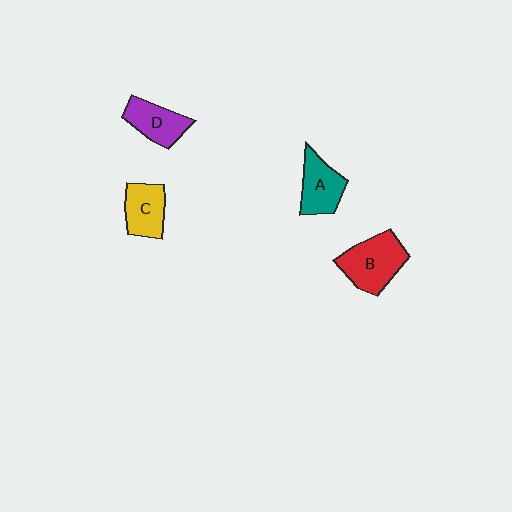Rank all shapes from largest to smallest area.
From largest to smallest: B (red), A (teal), C (yellow), D (purple).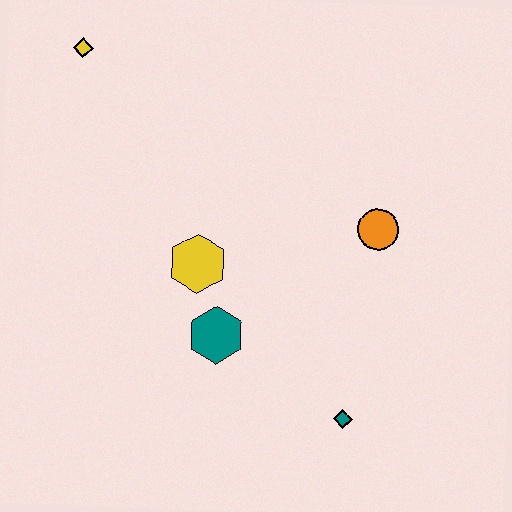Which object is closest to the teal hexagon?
The yellow hexagon is closest to the teal hexagon.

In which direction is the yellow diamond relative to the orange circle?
The yellow diamond is to the left of the orange circle.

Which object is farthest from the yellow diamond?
The teal diamond is farthest from the yellow diamond.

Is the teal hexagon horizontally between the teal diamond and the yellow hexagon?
Yes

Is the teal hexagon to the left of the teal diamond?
Yes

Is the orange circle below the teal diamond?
No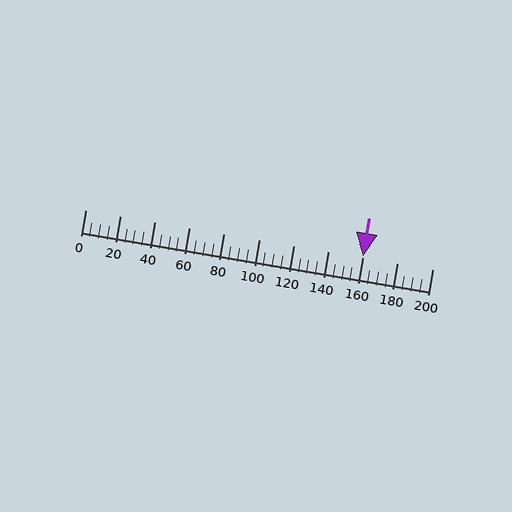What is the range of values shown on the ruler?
The ruler shows values from 0 to 200.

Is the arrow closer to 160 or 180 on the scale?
The arrow is closer to 160.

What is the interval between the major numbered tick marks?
The major tick marks are spaced 20 units apart.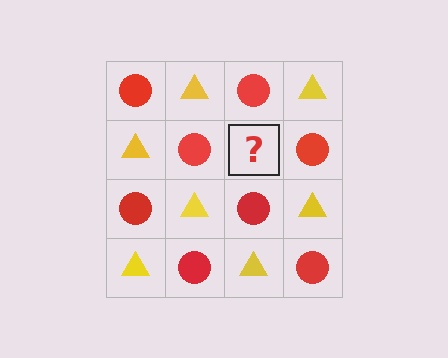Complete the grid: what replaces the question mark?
The question mark should be replaced with a yellow triangle.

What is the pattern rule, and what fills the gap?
The rule is that it alternates red circle and yellow triangle in a checkerboard pattern. The gap should be filled with a yellow triangle.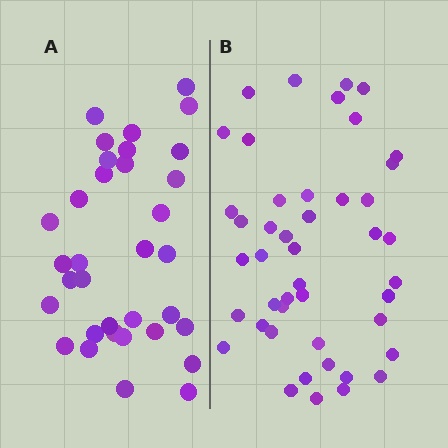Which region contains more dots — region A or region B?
Region B (the right region) has more dots.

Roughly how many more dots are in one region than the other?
Region B has roughly 12 or so more dots than region A.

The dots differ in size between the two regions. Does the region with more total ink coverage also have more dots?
No. Region A has more total ink coverage because its dots are larger, but region B actually contains more individual dots. Total area can be misleading — the number of items is what matters here.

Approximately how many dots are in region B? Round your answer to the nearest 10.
About 40 dots. (The exact count is 45, which rounds to 40.)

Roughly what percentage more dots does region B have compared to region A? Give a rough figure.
About 30% more.